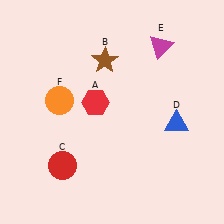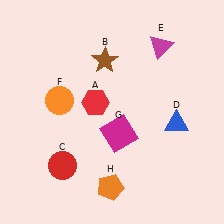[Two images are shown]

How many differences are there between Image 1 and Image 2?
There are 2 differences between the two images.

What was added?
A magenta square (G), an orange pentagon (H) were added in Image 2.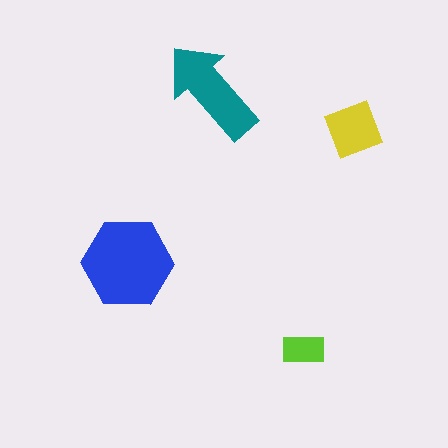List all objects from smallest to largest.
The lime rectangle, the yellow square, the teal arrow, the blue hexagon.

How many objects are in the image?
There are 4 objects in the image.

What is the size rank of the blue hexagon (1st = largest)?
1st.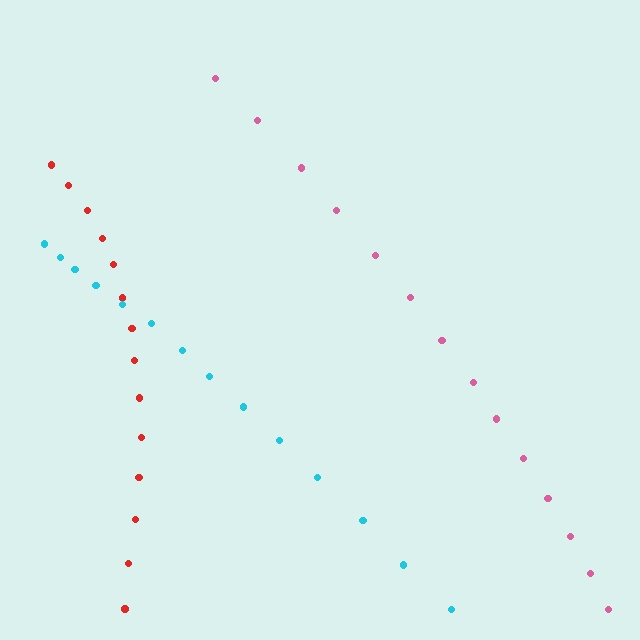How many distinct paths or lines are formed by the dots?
There are 3 distinct paths.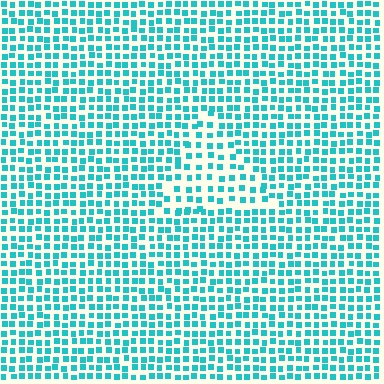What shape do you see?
I see a triangle.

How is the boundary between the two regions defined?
The boundary is defined by a change in element density (approximately 1.5x ratio). All elements are the same color, size, and shape.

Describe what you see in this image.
The image contains small cyan elements arranged at two different densities. A triangle-shaped region is visible where the elements are less densely packed than the surrounding area.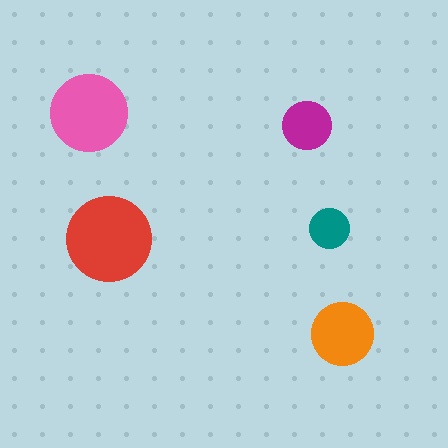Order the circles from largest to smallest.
the red one, the pink one, the orange one, the magenta one, the teal one.